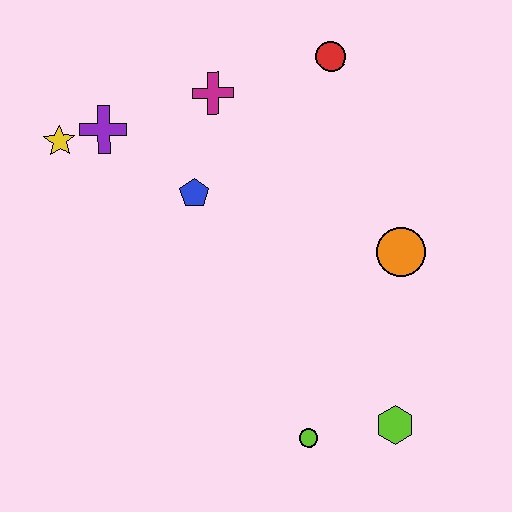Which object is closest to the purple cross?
The yellow star is closest to the purple cross.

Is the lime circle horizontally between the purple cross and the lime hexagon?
Yes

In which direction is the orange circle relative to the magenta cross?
The orange circle is to the right of the magenta cross.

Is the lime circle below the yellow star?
Yes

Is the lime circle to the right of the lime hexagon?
No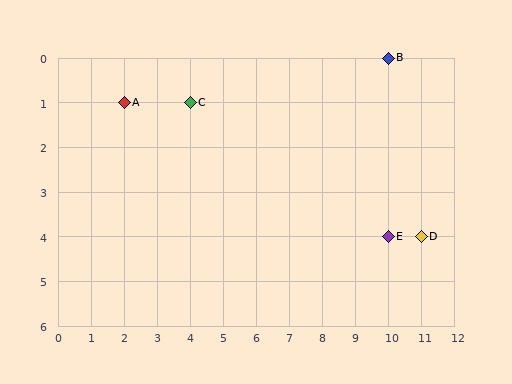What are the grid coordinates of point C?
Point C is at grid coordinates (4, 1).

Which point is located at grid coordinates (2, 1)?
Point A is at (2, 1).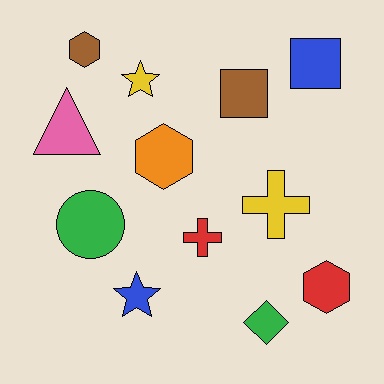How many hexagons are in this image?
There are 3 hexagons.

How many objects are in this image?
There are 12 objects.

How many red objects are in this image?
There are 2 red objects.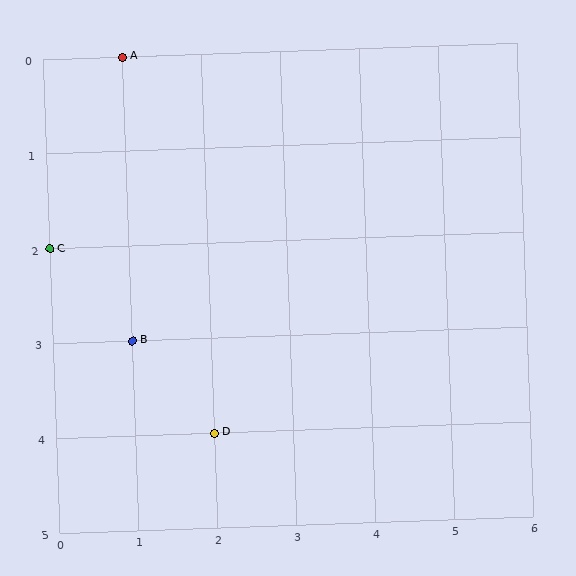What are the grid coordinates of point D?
Point D is at grid coordinates (2, 4).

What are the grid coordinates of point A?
Point A is at grid coordinates (1, 0).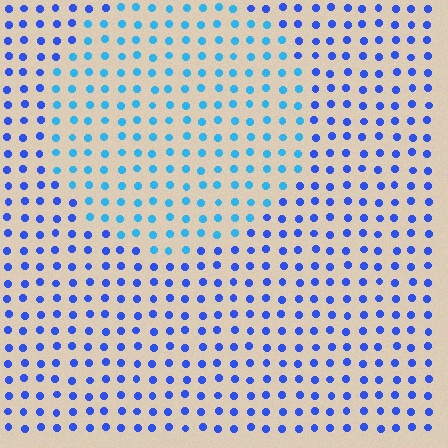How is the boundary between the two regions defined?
The boundary is defined purely by a slight shift in hue (about 32 degrees). Spacing, size, and orientation are identical on both sides.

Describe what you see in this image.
The image is filled with small blue elements in a uniform arrangement. A circle-shaped region is visible where the elements are tinted to a slightly different hue, forming a subtle color boundary.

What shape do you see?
I see a circle.